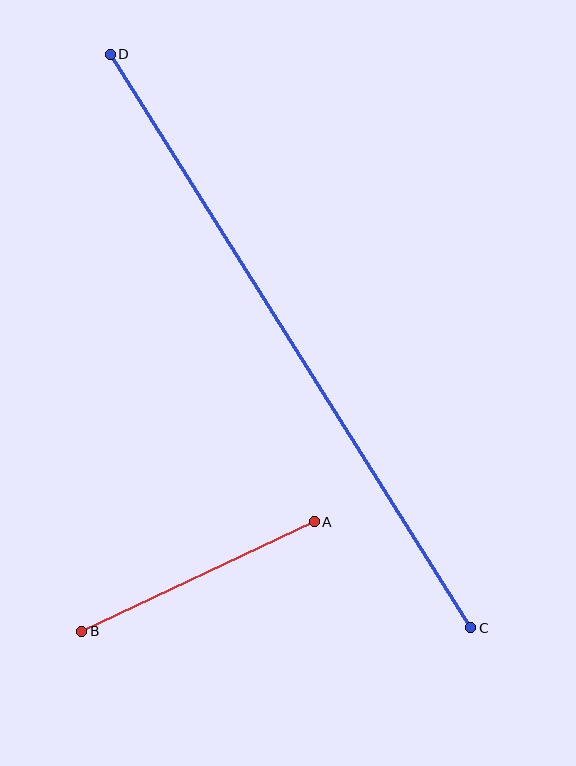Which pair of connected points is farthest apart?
Points C and D are farthest apart.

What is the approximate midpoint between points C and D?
The midpoint is at approximately (290, 341) pixels.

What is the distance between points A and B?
The distance is approximately 257 pixels.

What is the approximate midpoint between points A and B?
The midpoint is at approximately (198, 576) pixels.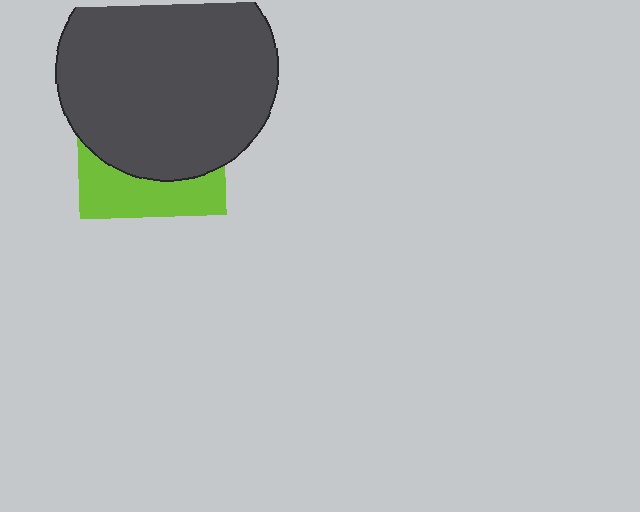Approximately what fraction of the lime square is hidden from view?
Roughly 69% of the lime square is hidden behind the dark gray circle.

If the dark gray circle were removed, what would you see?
You would see the complete lime square.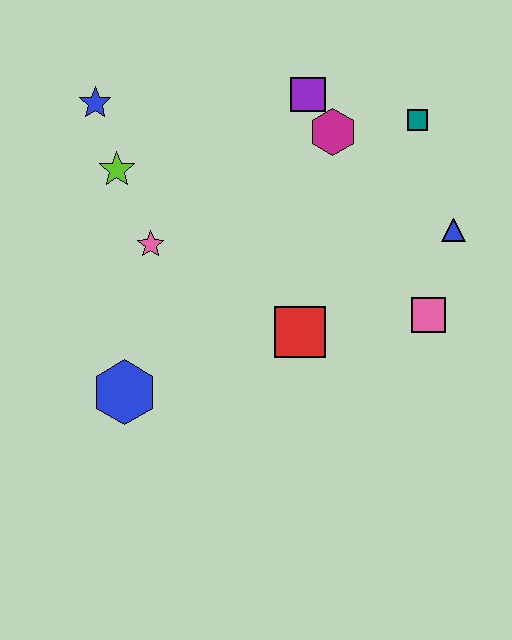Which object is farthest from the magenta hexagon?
The blue hexagon is farthest from the magenta hexagon.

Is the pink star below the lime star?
Yes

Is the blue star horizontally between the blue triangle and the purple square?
No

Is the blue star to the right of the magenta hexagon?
No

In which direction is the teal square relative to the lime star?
The teal square is to the right of the lime star.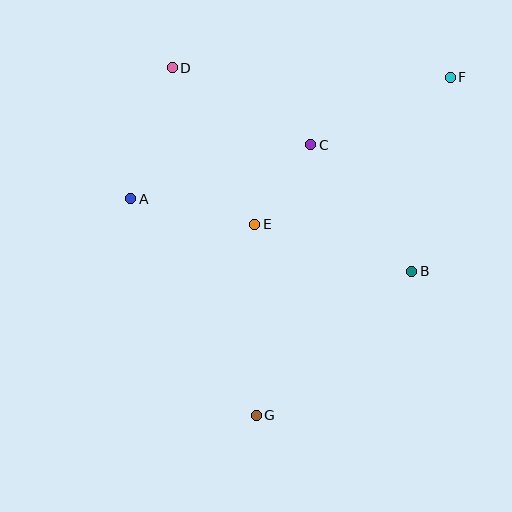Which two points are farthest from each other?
Points F and G are farthest from each other.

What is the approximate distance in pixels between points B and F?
The distance between B and F is approximately 198 pixels.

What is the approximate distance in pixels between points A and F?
The distance between A and F is approximately 342 pixels.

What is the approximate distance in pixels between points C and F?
The distance between C and F is approximately 155 pixels.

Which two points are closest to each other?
Points C and E are closest to each other.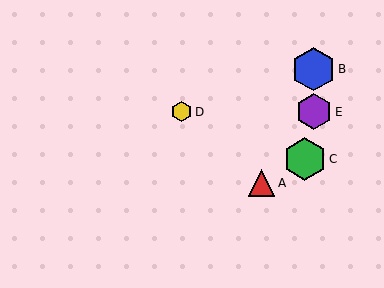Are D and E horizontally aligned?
Yes, both are at y≈112.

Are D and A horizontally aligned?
No, D is at y≈112 and A is at y≈183.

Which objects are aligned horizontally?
Objects D, E are aligned horizontally.